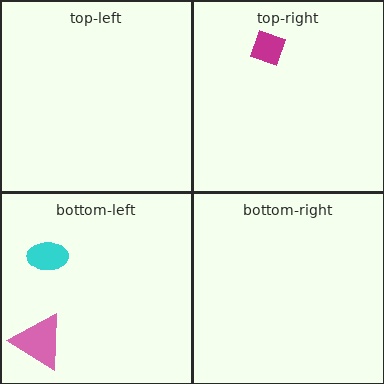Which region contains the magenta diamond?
The top-right region.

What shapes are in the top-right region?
The magenta diamond.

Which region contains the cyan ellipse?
The bottom-left region.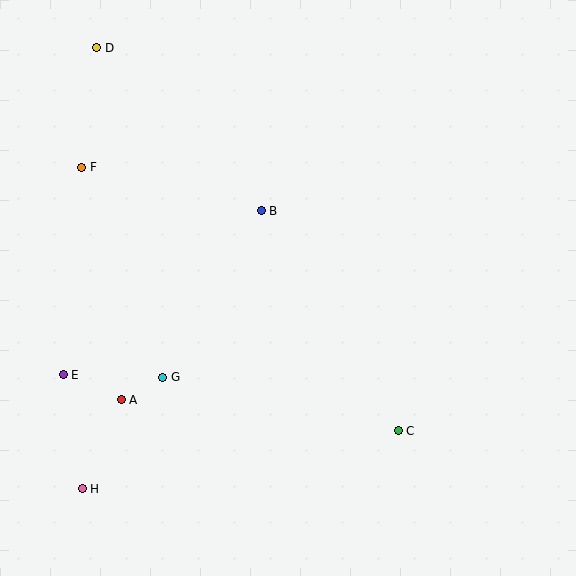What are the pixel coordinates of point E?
Point E is at (63, 375).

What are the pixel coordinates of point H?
Point H is at (82, 489).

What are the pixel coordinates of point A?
Point A is at (121, 400).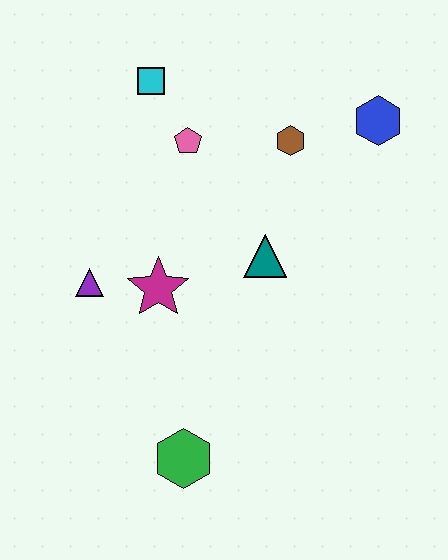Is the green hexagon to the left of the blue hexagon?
Yes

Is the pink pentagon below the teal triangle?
No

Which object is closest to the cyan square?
The pink pentagon is closest to the cyan square.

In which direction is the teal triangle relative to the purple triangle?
The teal triangle is to the right of the purple triangle.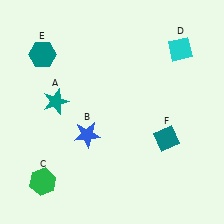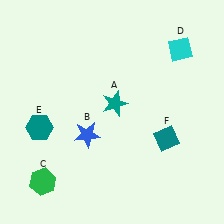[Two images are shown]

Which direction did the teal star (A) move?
The teal star (A) moved right.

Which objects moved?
The objects that moved are: the teal star (A), the teal hexagon (E).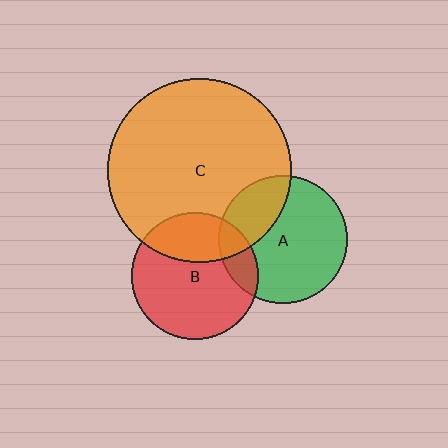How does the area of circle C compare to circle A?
Approximately 2.1 times.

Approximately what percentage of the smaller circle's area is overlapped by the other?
Approximately 15%.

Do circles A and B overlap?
Yes.